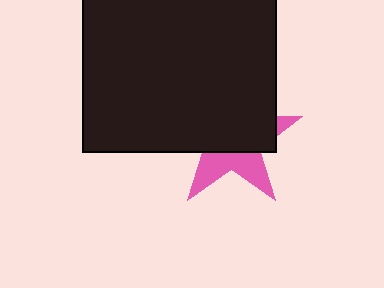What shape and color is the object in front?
The object in front is a black square.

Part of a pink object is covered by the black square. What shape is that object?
It is a star.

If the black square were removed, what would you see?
You would see the complete pink star.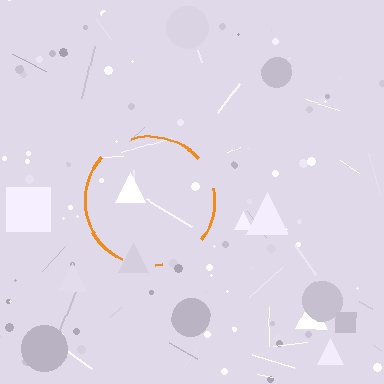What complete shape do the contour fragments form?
The contour fragments form a circle.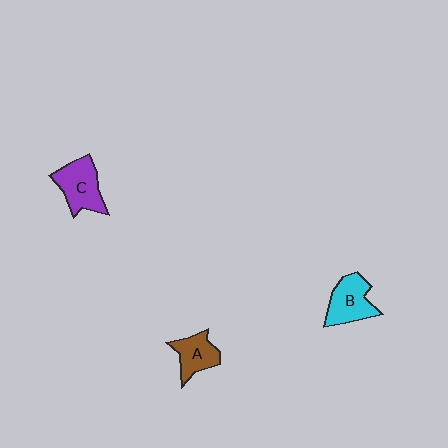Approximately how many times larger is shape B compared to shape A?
Approximately 1.2 times.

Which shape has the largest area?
Shape C (purple).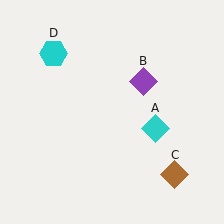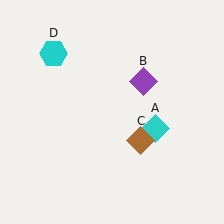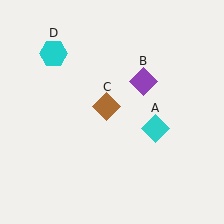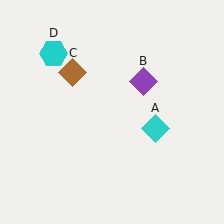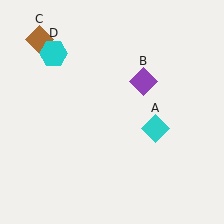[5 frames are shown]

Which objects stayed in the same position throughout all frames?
Cyan diamond (object A) and purple diamond (object B) and cyan hexagon (object D) remained stationary.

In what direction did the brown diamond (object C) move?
The brown diamond (object C) moved up and to the left.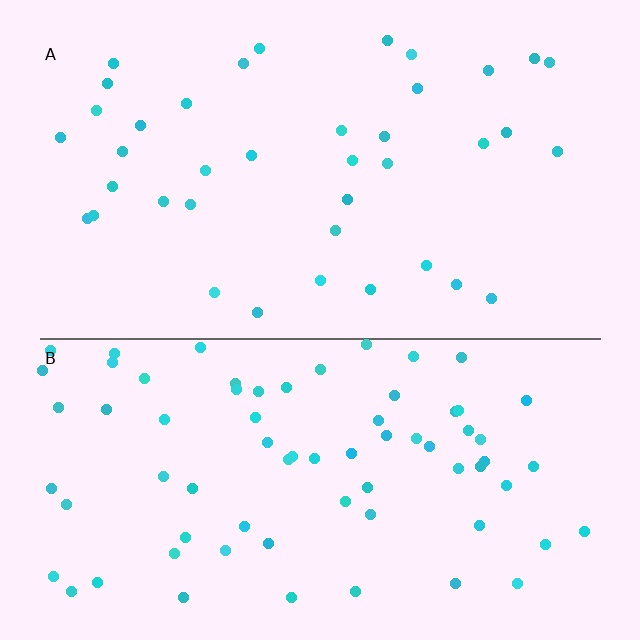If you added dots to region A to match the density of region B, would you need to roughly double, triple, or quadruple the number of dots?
Approximately double.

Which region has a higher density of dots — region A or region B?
B (the bottom).